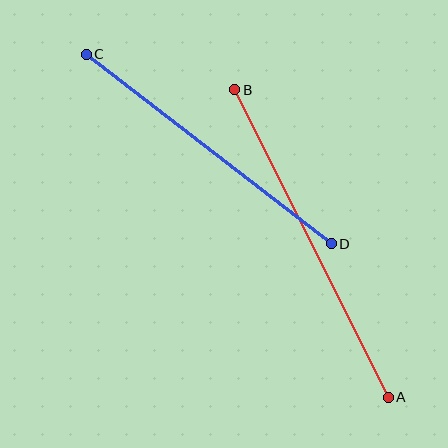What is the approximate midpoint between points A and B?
The midpoint is at approximately (312, 243) pixels.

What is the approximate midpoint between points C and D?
The midpoint is at approximately (209, 149) pixels.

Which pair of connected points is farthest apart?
Points A and B are farthest apart.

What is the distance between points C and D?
The distance is approximately 310 pixels.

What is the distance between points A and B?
The distance is approximately 343 pixels.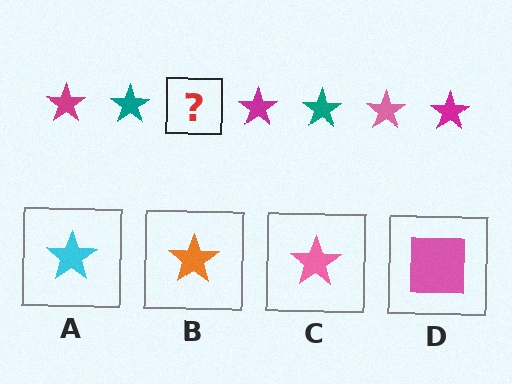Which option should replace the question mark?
Option C.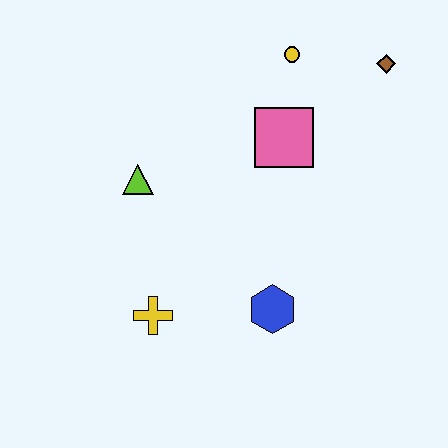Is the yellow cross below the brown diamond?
Yes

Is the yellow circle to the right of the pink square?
Yes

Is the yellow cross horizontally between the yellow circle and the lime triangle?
Yes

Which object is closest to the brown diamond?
The yellow circle is closest to the brown diamond.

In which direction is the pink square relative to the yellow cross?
The pink square is above the yellow cross.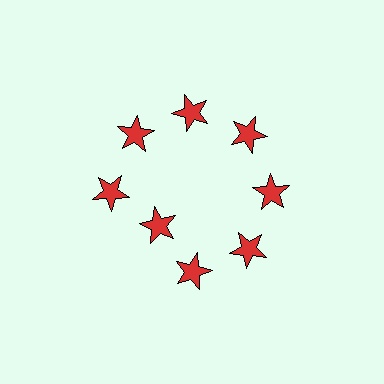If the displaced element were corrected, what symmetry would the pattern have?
It would have 8-fold rotational symmetry — the pattern would map onto itself every 45 degrees.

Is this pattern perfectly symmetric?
No. The 8 red stars are arranged in a ring, but one element near the 8 o'clock position is pulled inward toward the center, breaking the 8-fold rotational symmetry.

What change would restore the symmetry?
The symmetry would be restored by moving it outward, back onto the ring so that all 8 stars sit at equal angles and equal distance from the center.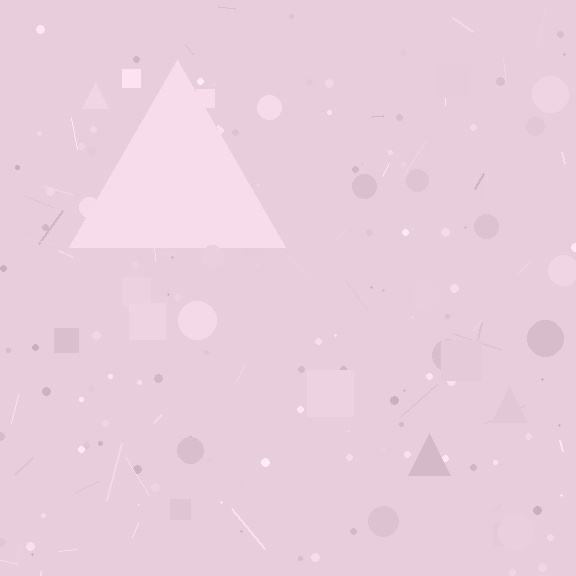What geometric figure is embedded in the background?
A triangle is embedded in the background.